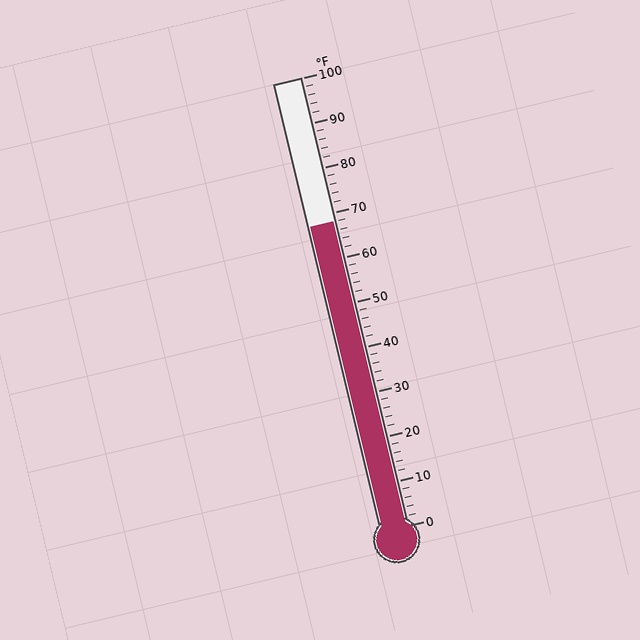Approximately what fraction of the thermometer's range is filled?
The thermometer is filled to approximately 70% of its range.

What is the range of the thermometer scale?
The thermometer scale ranges from 0°F to 100°F.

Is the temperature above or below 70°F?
The temperature is below 70°F.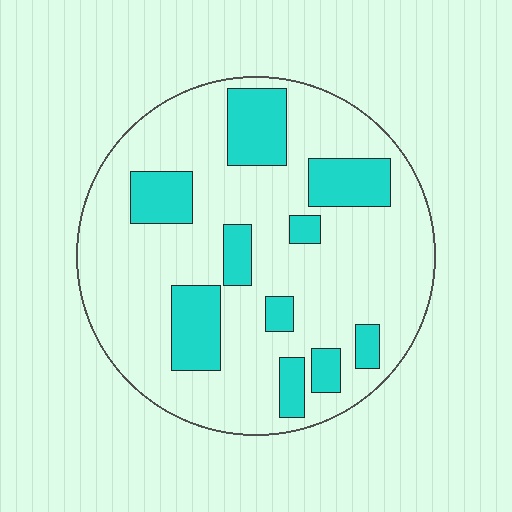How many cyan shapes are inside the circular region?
10.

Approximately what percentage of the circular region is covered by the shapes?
Approximately 25%.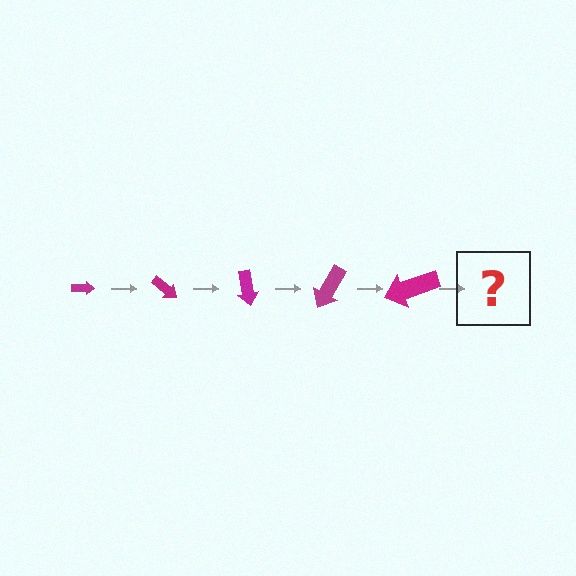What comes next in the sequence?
The next element should be an arrow, larger than the previous one and rotated 200 degrees from the start.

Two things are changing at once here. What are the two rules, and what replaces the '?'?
The two rules are that the arrow grows larger each step and it rotates 40 degrees each step. The '?' should be an arrow, larger than the previous one and rotated 200 degrees from the start.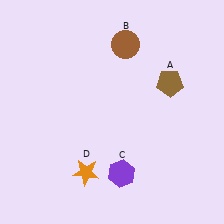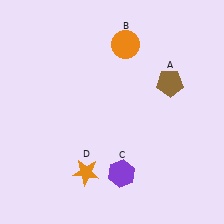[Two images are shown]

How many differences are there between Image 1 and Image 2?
There is 1 difference between the two images.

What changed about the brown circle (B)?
In Image 1, B is brown. In Image 2, it changed to orange.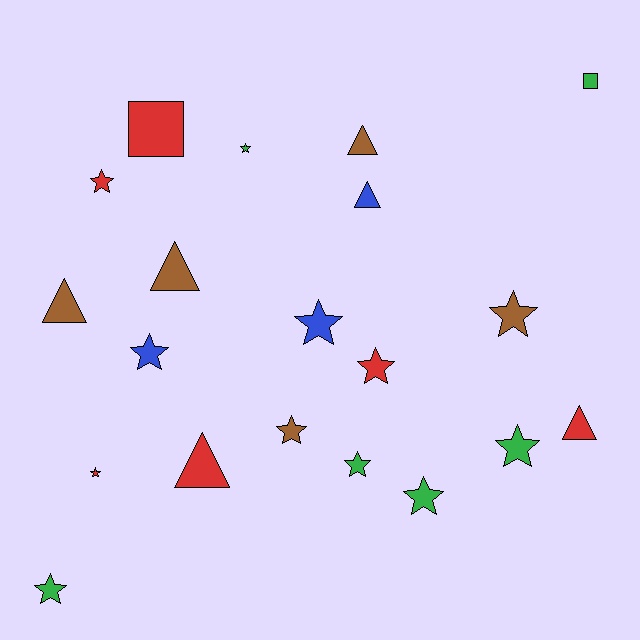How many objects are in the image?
There are 20 objects.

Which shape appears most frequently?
Star, with 12 objects.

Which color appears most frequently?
Green, with 6 objects.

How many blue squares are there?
There are no blue squares.